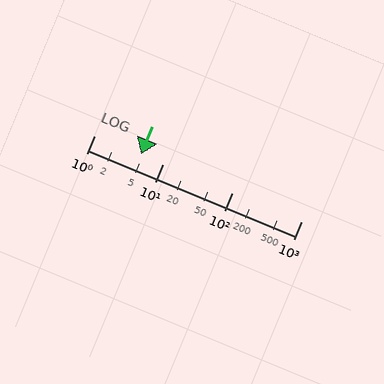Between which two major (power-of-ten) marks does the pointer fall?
The pointer is between 1 and 10.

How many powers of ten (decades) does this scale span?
The scale spans 3 decades, from 1 to 1000.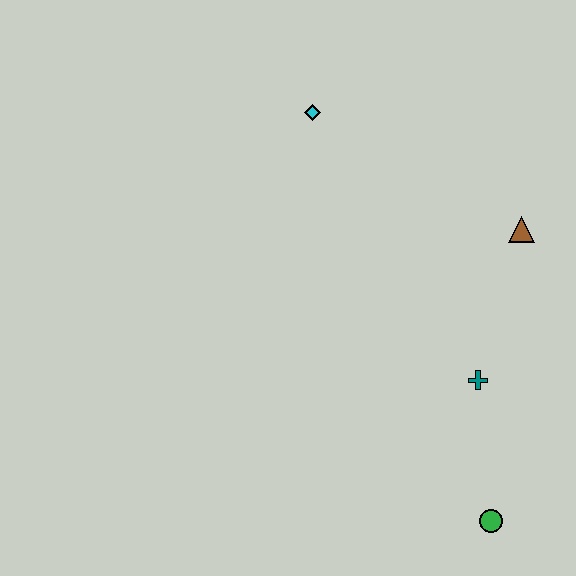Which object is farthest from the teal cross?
The cyan diamond is farthest from the teal cross.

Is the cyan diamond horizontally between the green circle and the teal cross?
No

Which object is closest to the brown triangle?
The teal cross is closest to the brown triangle.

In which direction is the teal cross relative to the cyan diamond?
The teal cross is below the cyan diamond.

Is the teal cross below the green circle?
No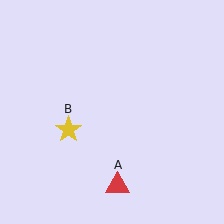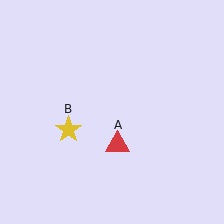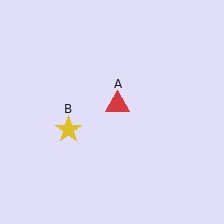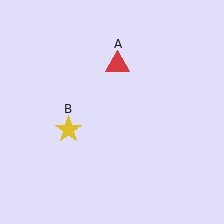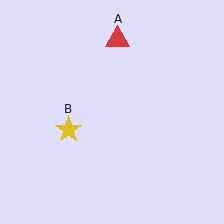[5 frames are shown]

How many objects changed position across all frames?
1 object changed position: red triangle (object A).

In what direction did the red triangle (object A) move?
The red triangle (object A) moved up.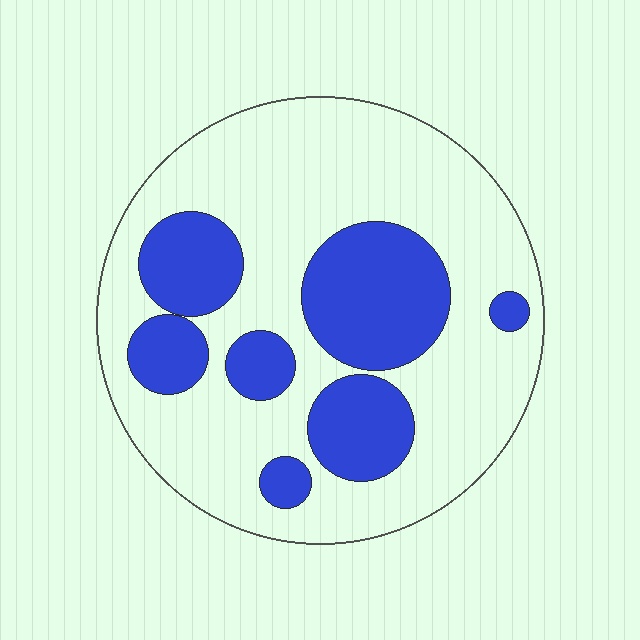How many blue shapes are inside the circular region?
7.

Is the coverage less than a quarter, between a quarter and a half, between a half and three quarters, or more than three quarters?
Between a quarter and a half.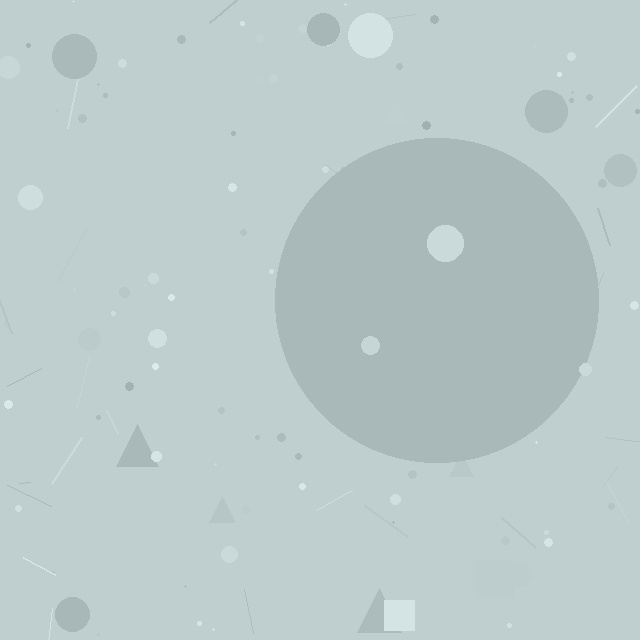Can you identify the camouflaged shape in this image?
The camouflaged shape is a circle.